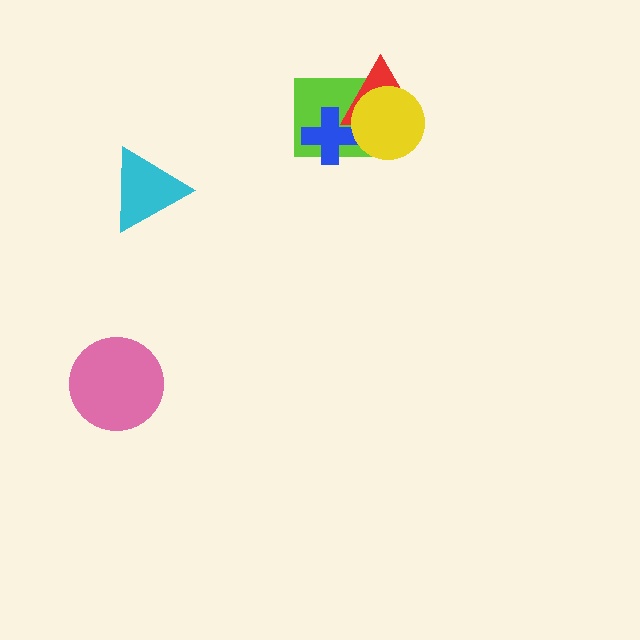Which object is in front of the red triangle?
The yellow circle is in front of the red triangle.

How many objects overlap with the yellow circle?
2 objects overlap with the yellow circle.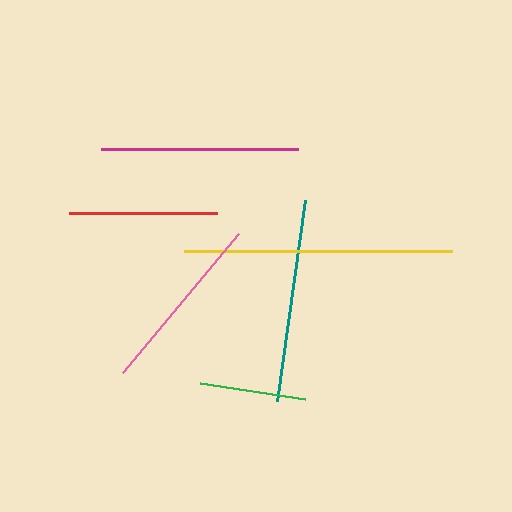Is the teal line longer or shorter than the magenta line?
The teal line is longer than the magenta line.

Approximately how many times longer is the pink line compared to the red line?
The pink line is approximately 1.2 times the length of the red line.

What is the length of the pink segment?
The pink segment is approximately 181 pixels long.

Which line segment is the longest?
The yellow line is the longest at approximately 268 pixels.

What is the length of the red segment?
The red segment is approximately 149 pixels long.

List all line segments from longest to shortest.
From longest to shortest: yellow, teal, magenta, pink, red, green.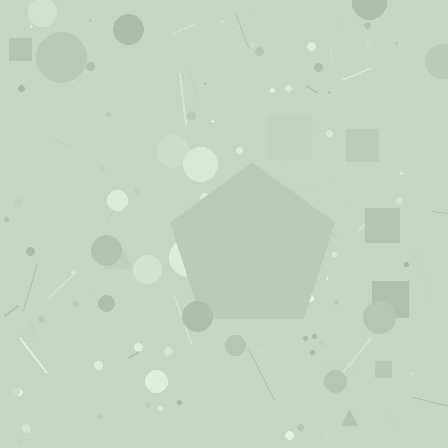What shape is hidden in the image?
A pentagon is hidden in the image.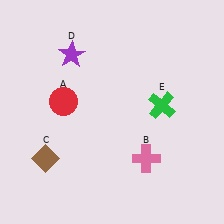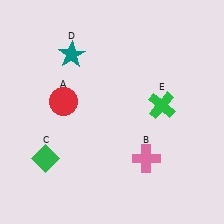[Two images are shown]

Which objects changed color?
C changed from brown to green. D changed from purple to teal.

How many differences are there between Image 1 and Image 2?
There are 2 differences between the two images.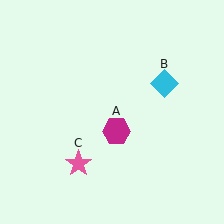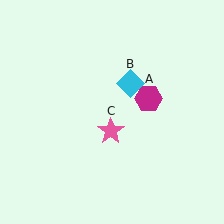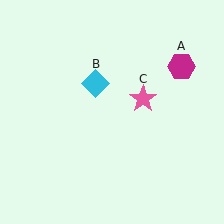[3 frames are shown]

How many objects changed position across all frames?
3 objects changed position: magenta hexagon (object A), cyan diamond (object B), pink star (object C).